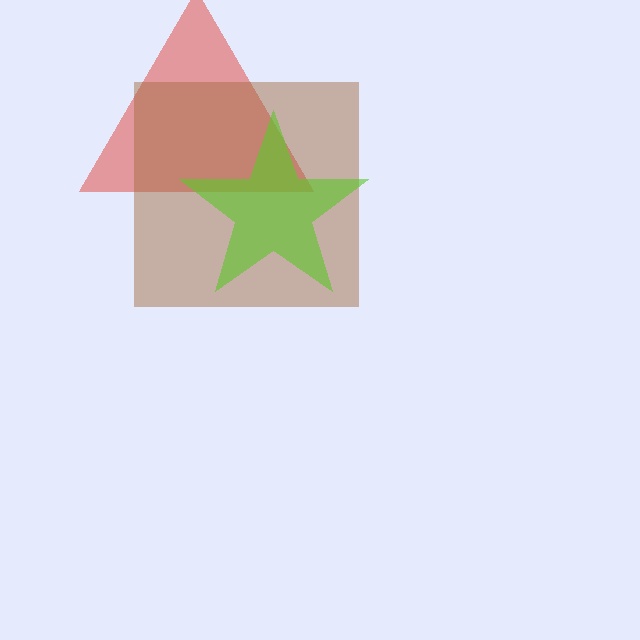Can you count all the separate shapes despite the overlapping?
Yes, there are 3 separate shapes.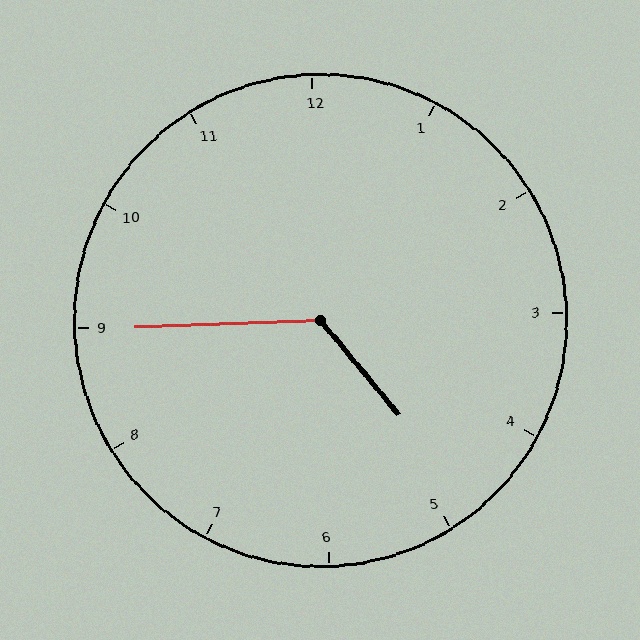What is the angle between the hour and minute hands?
Approximately 128 degrees.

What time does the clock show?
4:45.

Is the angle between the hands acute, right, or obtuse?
It is obtuse.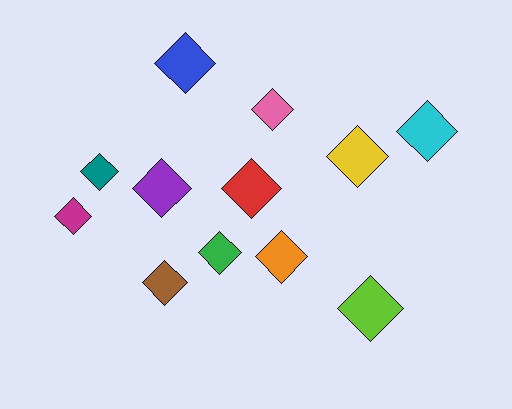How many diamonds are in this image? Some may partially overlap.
There are 12 diamonds.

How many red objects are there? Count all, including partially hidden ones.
There is 1 red object.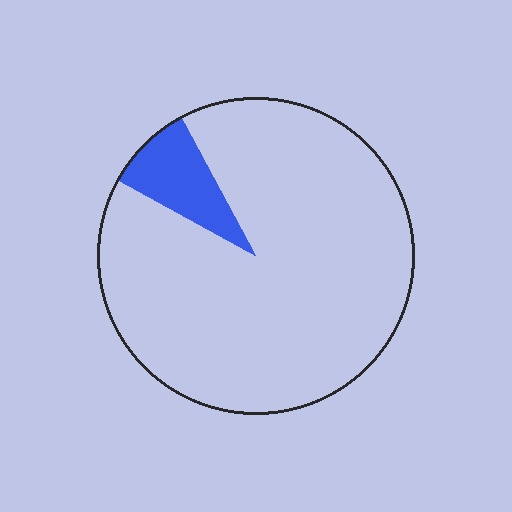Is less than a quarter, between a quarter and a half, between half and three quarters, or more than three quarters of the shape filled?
Less than a quarter.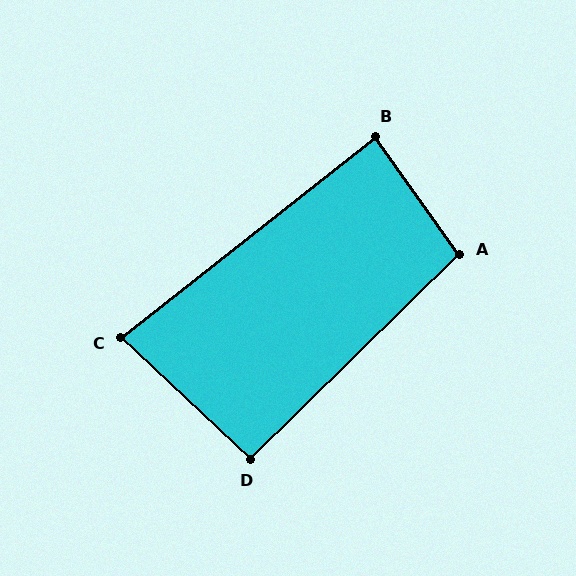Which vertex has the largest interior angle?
A, at approximately 99 degrees.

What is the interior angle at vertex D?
Approximately 93 degrees (approximately right).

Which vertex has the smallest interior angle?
C, at approximately 81 degrees.